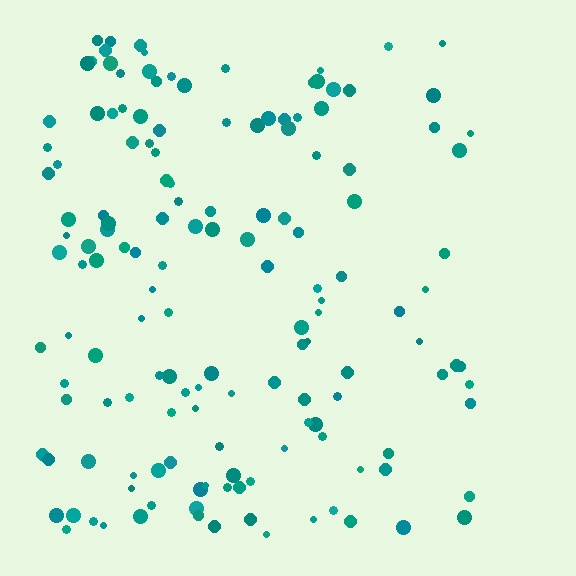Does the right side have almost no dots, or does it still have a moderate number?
Still a moderate number, just noticeably fewer than the left.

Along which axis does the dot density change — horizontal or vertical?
Horizontal.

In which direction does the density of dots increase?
From right to left, with the left side densest.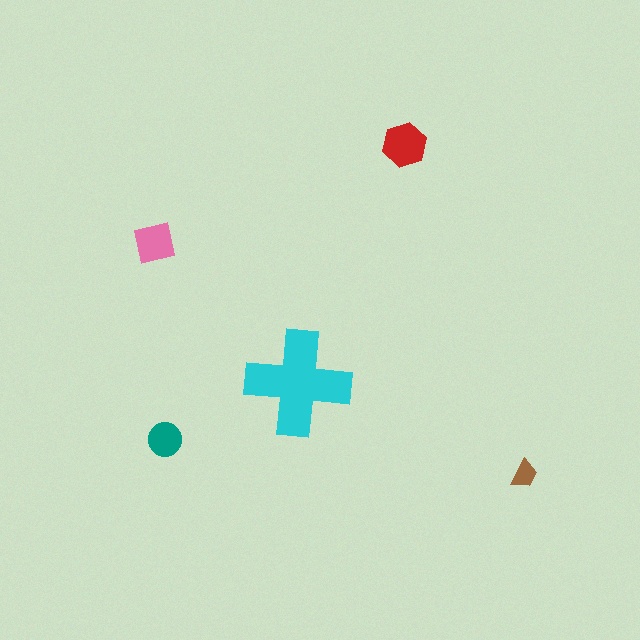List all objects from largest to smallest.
The cyan cross, the red hexagon, the pink square, the teal circle, the brown trapezoid.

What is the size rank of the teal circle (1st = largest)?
4th.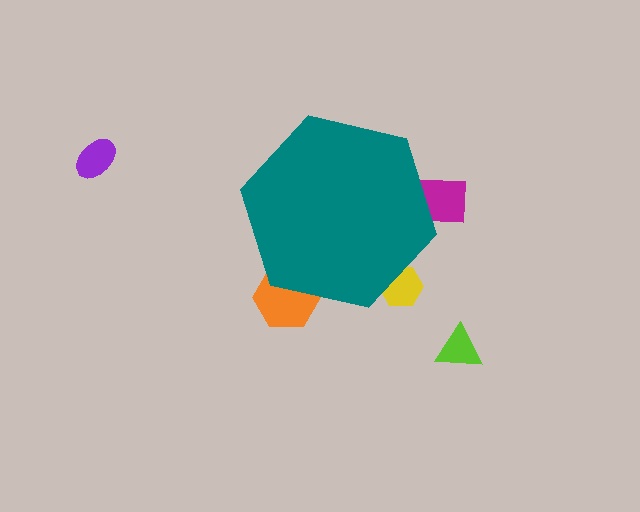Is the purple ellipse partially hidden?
No, the purple ellipse is fully visible.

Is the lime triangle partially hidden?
No, the lime triangle is fully visible.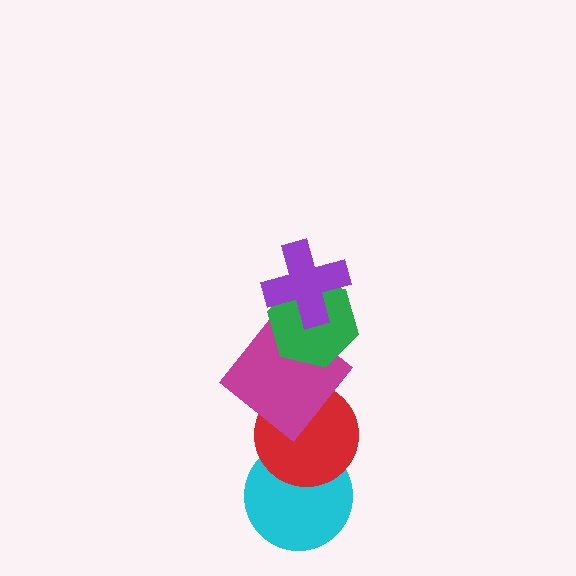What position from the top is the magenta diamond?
The magenta diamond is 3rd from the top.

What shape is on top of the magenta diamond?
The green hexagon is on top of the magenta diamond.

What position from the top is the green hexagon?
The green hexagon is 2nd from the top.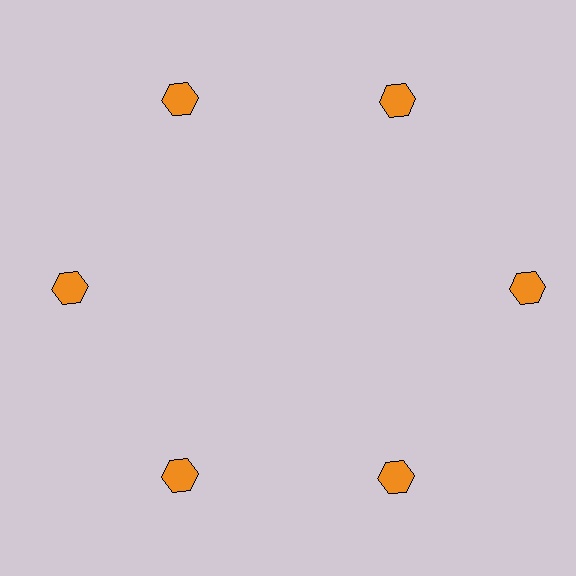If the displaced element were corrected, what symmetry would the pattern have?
It would have 6-fold rotational symmetry — the pattern would map onto itself every 60 degrees.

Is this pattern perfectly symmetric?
No. The 6 orange hexagons are arranged in a ring, but one element near the 3 o'clock position is pushed outward from the center, breaking the 6-fold rotational symmetry.